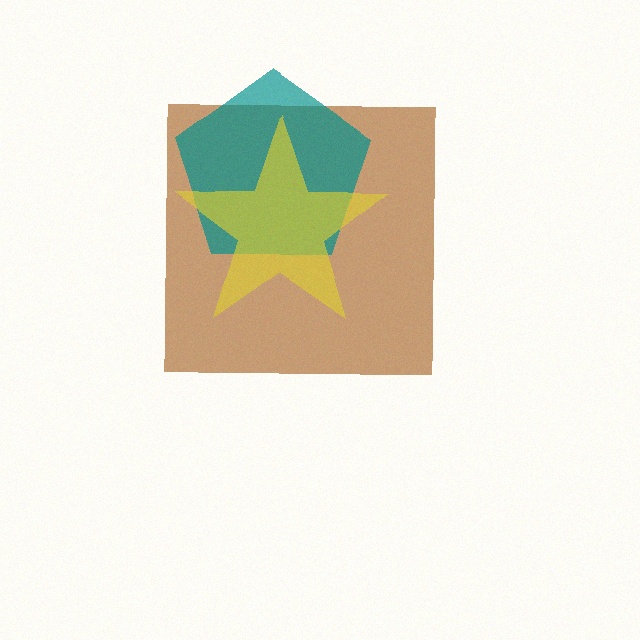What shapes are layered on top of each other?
The layered shapes are: a brown square, a teal pentagon, a yellow star.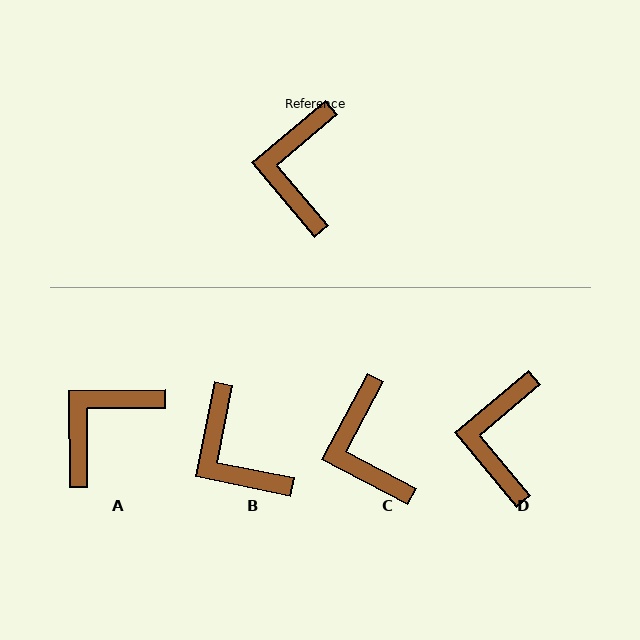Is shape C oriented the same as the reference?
No, it is off by about 22 degrees.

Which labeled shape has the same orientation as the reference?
D.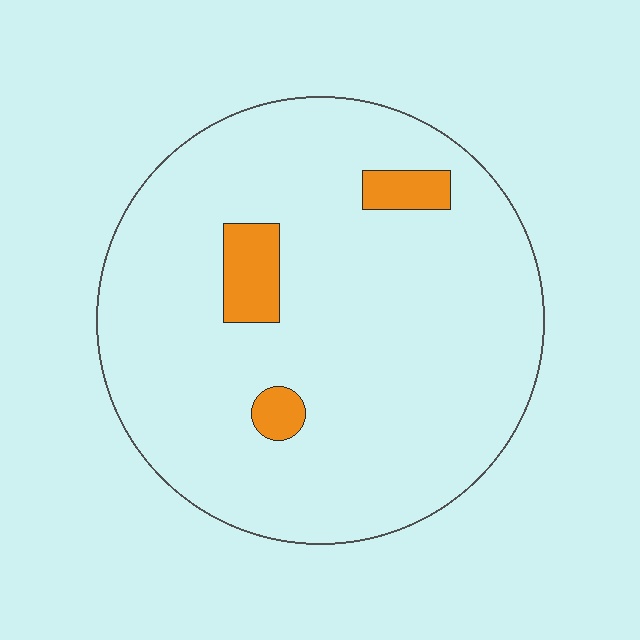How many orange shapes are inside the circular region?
3.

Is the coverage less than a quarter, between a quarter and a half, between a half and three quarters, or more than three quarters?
Less than a quarter.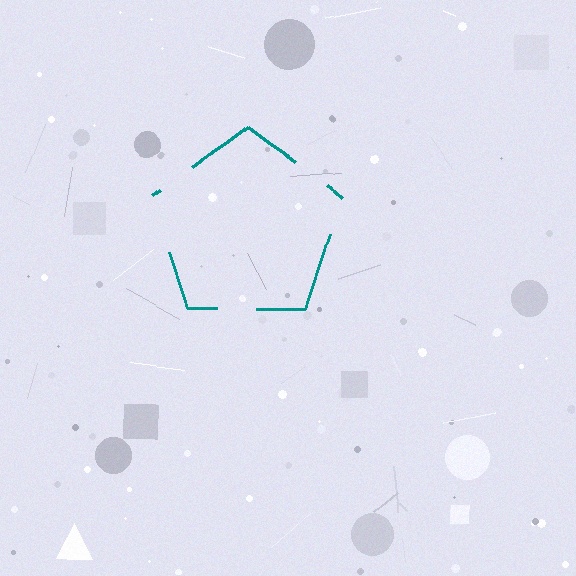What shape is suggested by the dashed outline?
The dashed outline suggests a pentagon.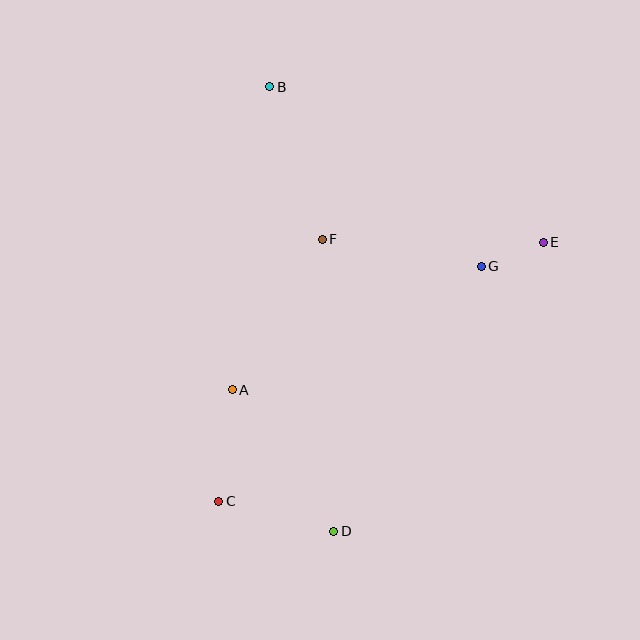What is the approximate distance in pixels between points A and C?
The distance between A and C is approximately 112 pixels.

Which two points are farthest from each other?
Points B and D are farthest from each other.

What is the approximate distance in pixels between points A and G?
The distance between A and G is approximately 278 pixels.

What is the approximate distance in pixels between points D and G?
The distance between D and G is approximately 303 pixels.